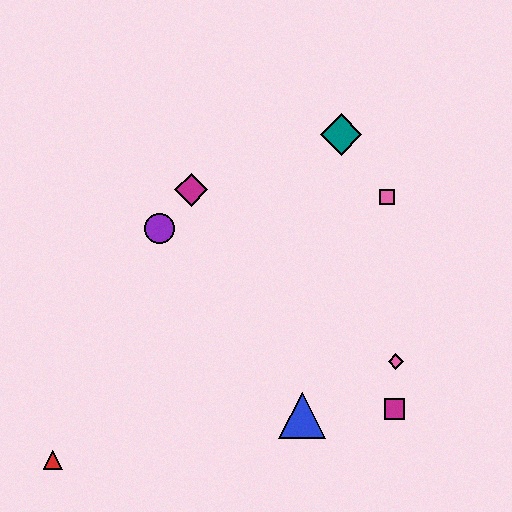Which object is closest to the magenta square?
The pink diamond is closest to the magenta square.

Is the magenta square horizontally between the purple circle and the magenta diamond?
No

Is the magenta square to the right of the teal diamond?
Yes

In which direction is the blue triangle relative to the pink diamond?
The blue triangle is to the left of the pink diamond.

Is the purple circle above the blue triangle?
Yes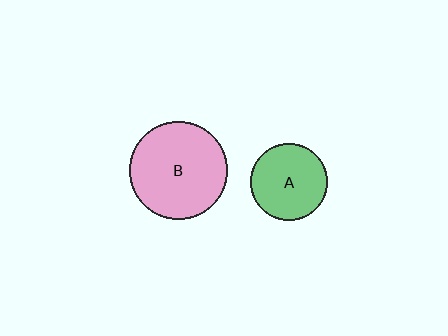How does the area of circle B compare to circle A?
Approximately 1.6 times.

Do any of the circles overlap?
No, none of the circles overlap.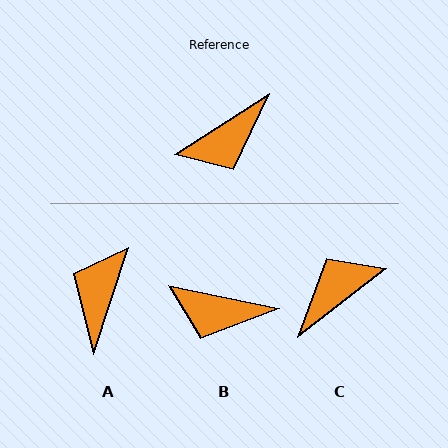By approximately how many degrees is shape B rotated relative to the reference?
Approximately 44 degrees clockwise.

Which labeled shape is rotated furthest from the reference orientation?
C, about 174 degrees away.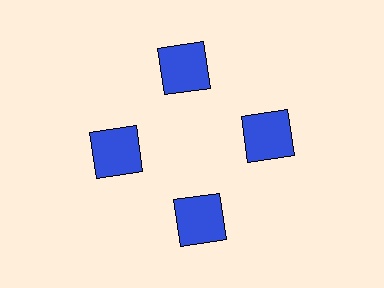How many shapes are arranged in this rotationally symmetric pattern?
There are 4 shapes, arranged in 4 groups of 1.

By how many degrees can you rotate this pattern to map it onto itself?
The pattern maps onto itself every 90 degrees of rotation.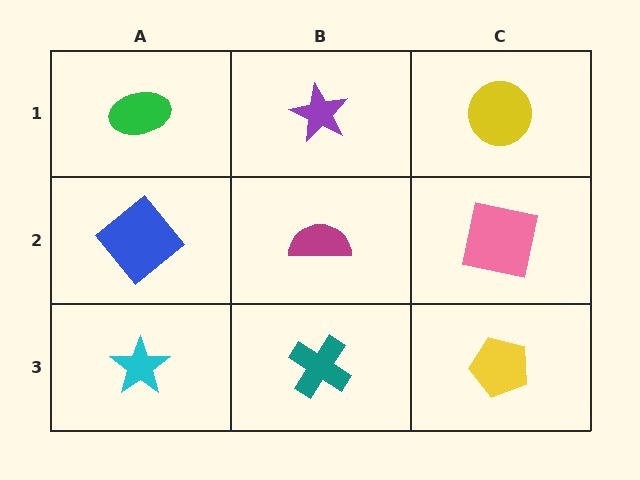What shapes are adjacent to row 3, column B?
A magenta semicircle (row 2, column B), a cyan star (row 3, column A), a yellow pentagon (row 3, column C).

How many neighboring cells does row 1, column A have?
2.